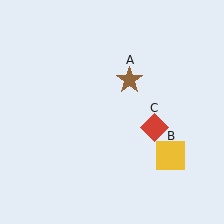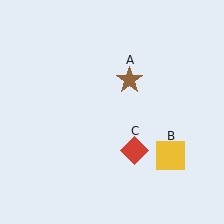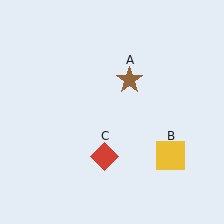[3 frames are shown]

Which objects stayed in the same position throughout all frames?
Brown star (object A) and yellow square (object B) remained stationary.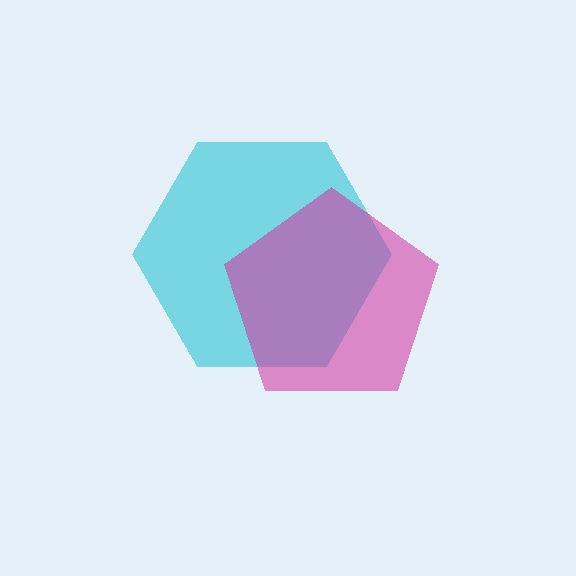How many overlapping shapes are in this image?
There are 2 overlapping shapes in the image.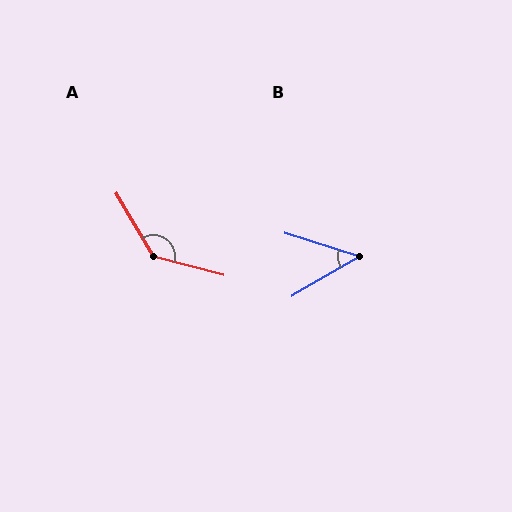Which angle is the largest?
A, at approximately 136 degrees.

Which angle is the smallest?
B, at approximately 48 degrees.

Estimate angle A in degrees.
Approximately 136 degrees.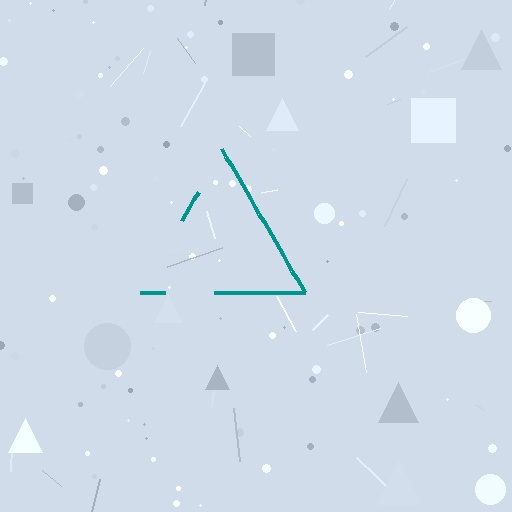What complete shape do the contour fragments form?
The contour fragments form a triangle.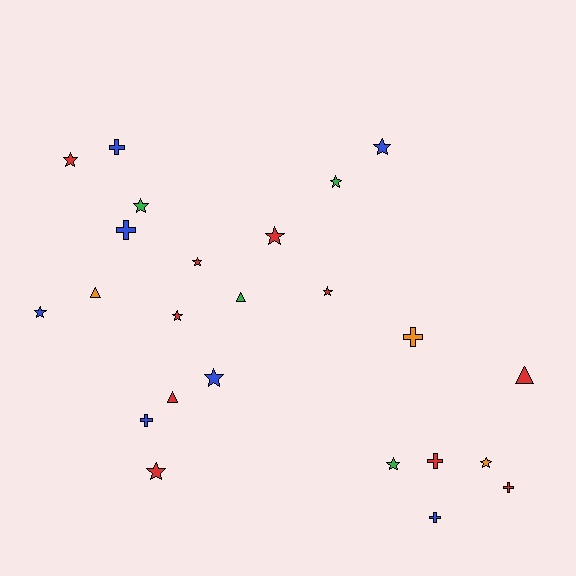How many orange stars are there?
There is 1 orange star.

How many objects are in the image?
There are 24 objects.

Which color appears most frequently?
Red, with 10 objects.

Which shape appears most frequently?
Star, with 13 objects.